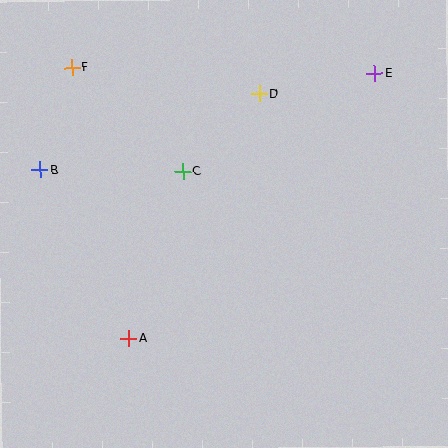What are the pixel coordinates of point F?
Point F is at (72, 68).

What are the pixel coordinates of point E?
Point E is at (374, 73).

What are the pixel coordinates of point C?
Point C is at (183, 171).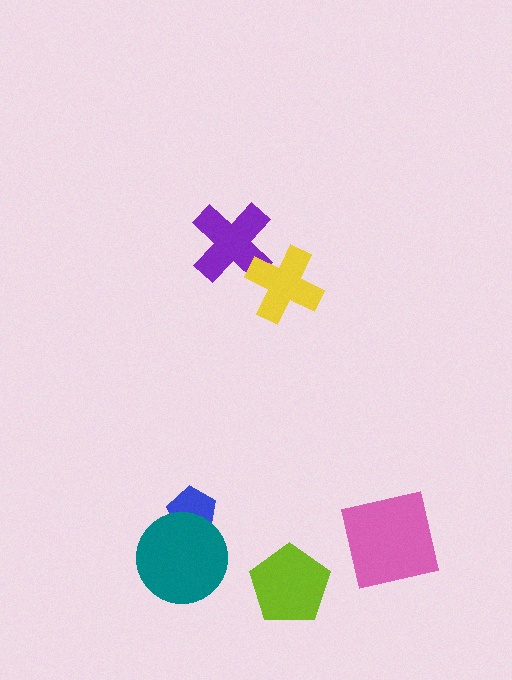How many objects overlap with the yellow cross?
1 object overlaps with the yellow cross.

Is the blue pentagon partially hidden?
Yes, it is partially covered by another shape.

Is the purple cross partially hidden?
Yes, it is partially covered by another shape.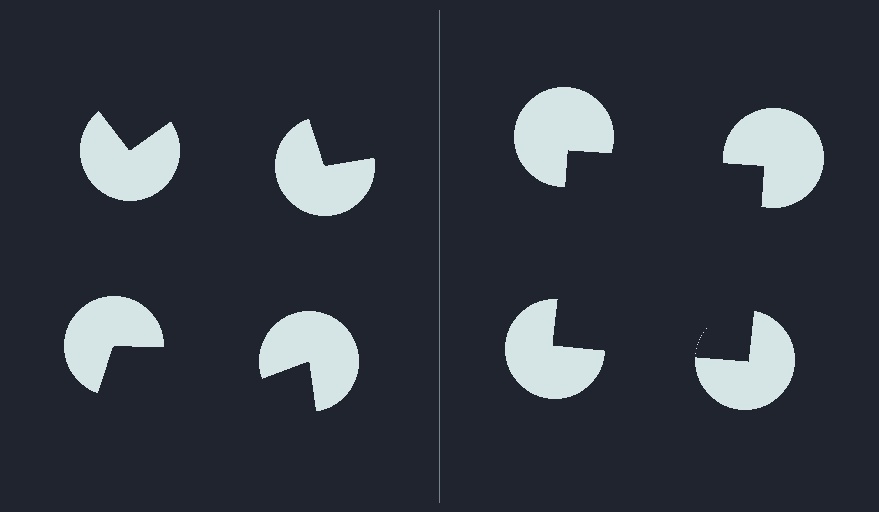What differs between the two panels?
The pac-man discs are positioned identically on both sides; only the wedge orientations differ. On the right they align to a square; on the left they are misaligned.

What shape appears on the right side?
An illusory square.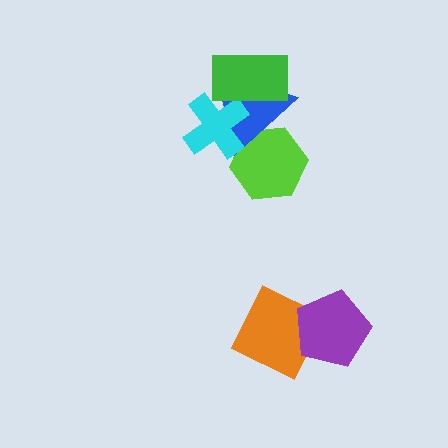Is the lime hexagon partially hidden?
Yes, it is partially covered by another shape.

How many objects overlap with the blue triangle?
3 objects overlap with the blue triangle.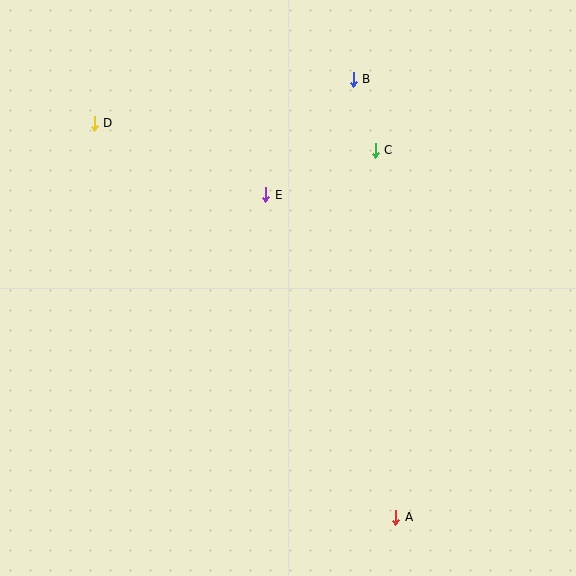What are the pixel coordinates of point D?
Point D is at (94, 123).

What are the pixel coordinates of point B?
Point B is at (353, 79).